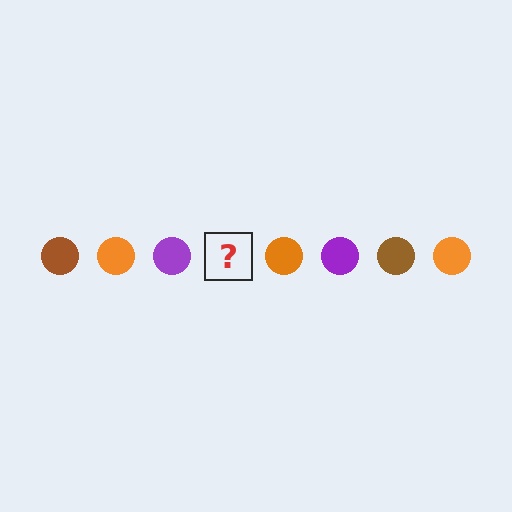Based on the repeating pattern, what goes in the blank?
The blank should be a brown circle.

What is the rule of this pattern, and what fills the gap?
The rule is that the pattern cycles through brown, orange, purple circles. The gap should be filled with a brown circle.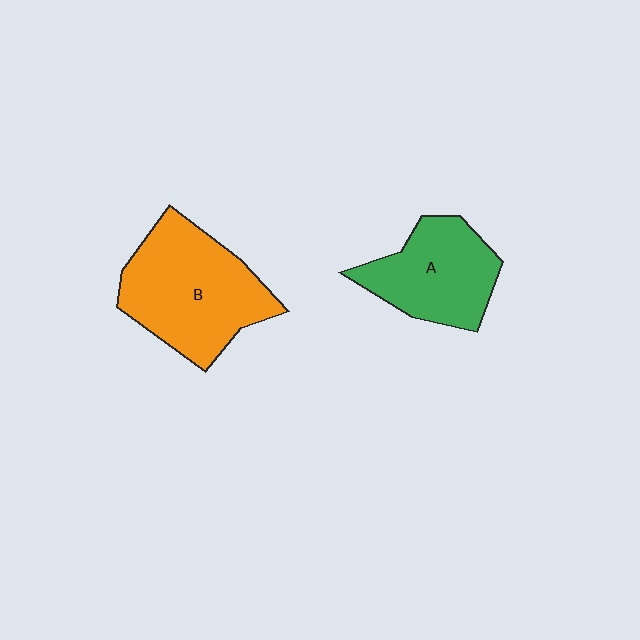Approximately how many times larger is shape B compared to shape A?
Approximately 1.4 times.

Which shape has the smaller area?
Shape A (green).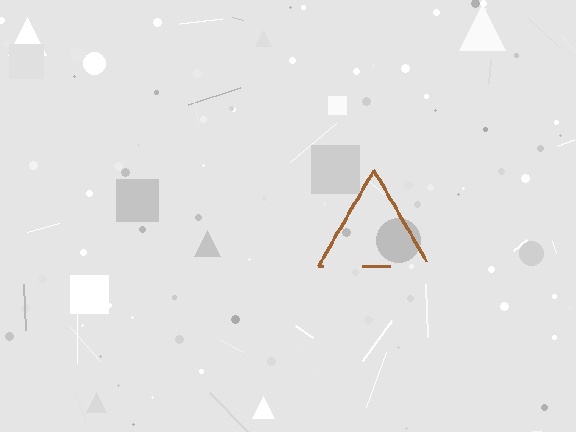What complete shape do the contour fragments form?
The contour fragments form a triangle.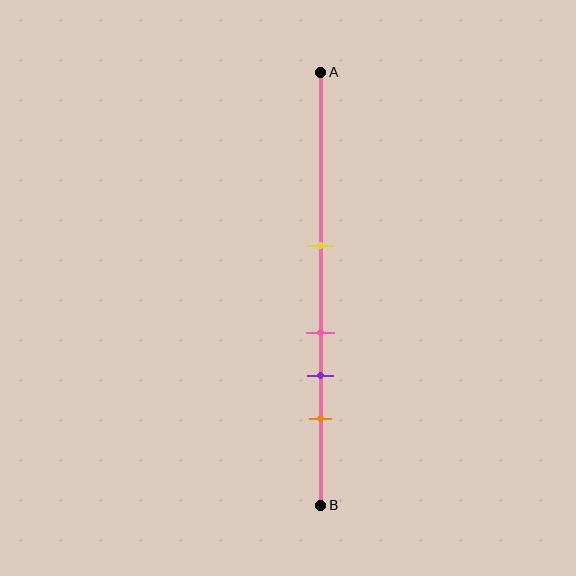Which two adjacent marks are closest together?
The pink and purple marks are the closest adjacent pair.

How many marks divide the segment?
There are 4 marks dividing the segment.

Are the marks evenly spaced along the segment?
No, the marks are not evenly spaced.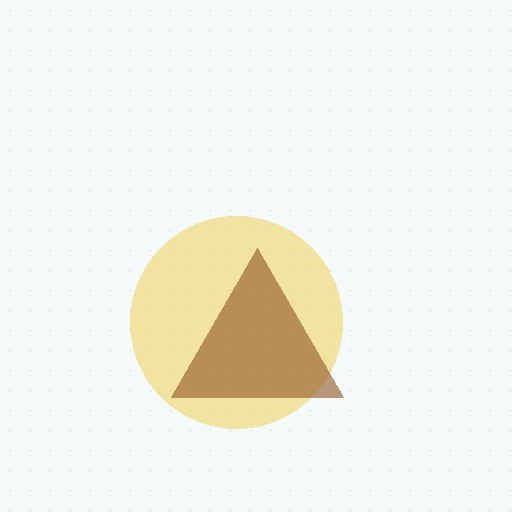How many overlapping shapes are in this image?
There are 2 overlapping shapes in the image.